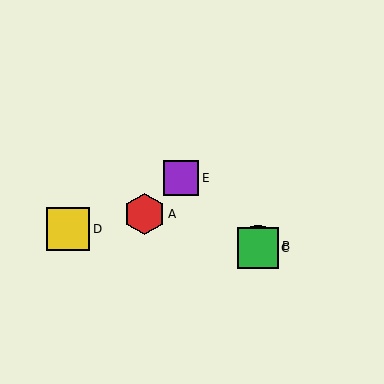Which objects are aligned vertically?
Objects B, C are aligned vertically.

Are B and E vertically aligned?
No, B is at x≈258 and E is at x≈181.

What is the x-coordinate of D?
Object D is at x≈68.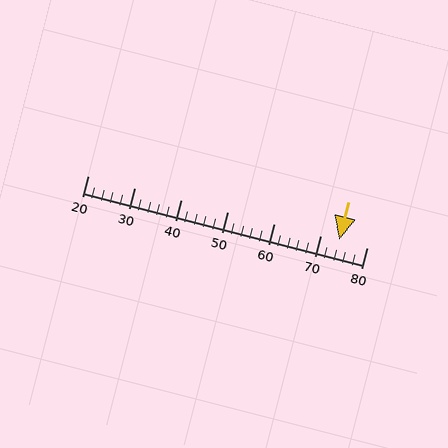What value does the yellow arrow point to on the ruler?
The yellow arrow points to approximately 74.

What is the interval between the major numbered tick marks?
The major tick marks are spaced 10 units apart.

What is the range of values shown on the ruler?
The ruler shows values from 20 to 80.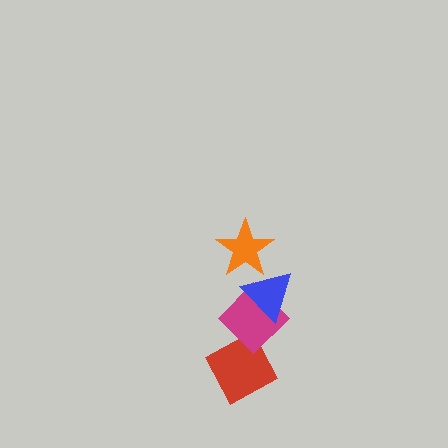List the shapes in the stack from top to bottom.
From top to bottom: the orange star, the blue triangle, the magenta diamond, the red diamond.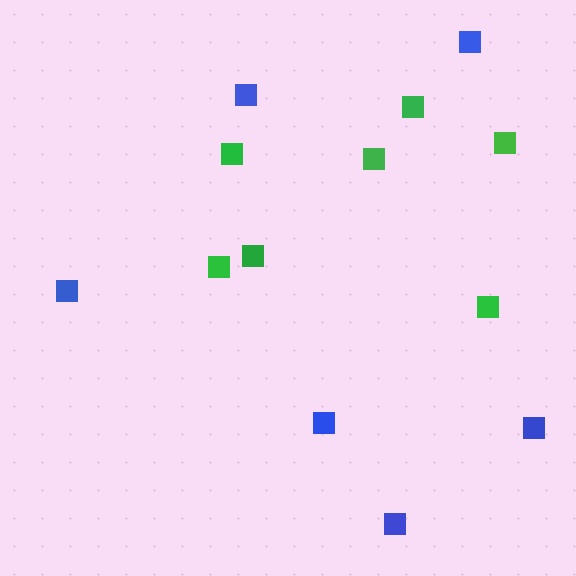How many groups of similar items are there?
There are 2 groups: one group of blue squares (6) and one group of green squares (7).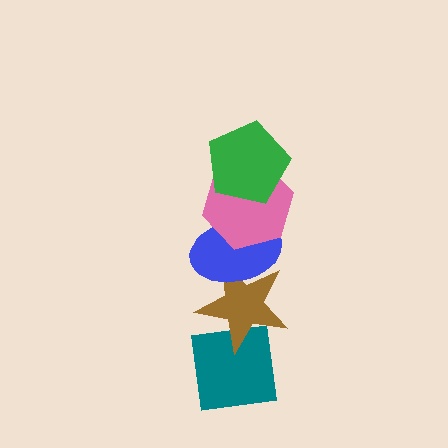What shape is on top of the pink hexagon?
The green pentagon is on top of the pink hexagon.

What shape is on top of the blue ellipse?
The pink hexagon is on top of the blue ellipse.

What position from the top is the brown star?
The brown star is 4th from the top.